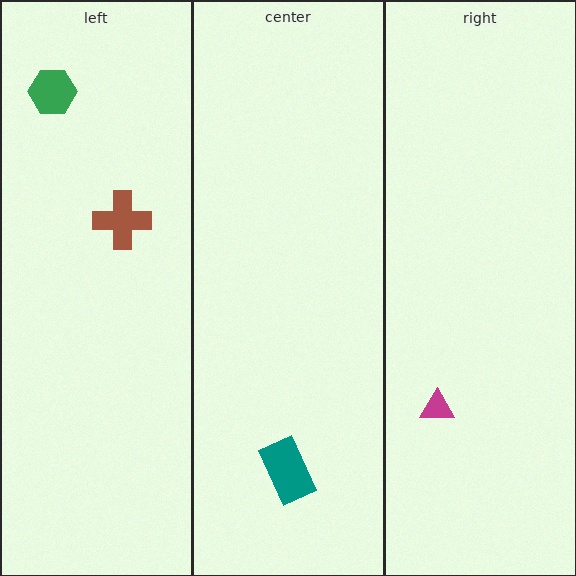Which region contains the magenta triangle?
The right region.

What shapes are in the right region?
The magenta triangle.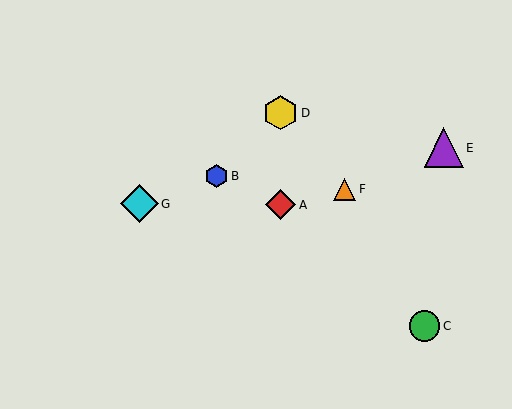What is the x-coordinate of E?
Object E is at x≈444.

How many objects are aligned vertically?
2 objects (A, D) are aligned vertically.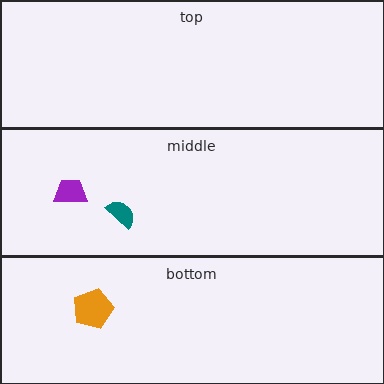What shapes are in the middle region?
The purple trapezoid, the teal semicircle.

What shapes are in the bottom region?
The orange pentagon.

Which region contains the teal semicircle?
The middle region.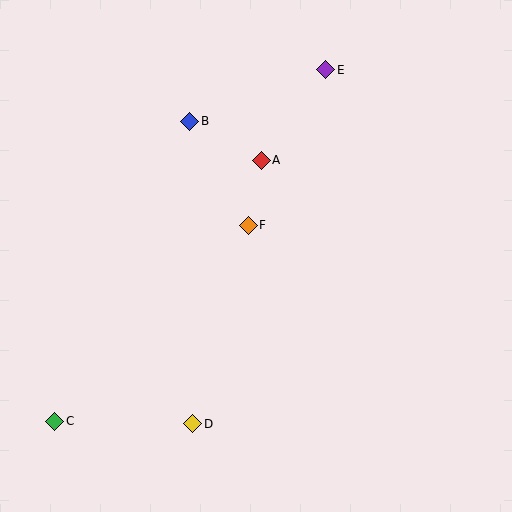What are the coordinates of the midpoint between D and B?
The midpoint between D and B is at (191, 272).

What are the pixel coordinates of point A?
Point A is at (261, 160).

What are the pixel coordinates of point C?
Point C is at (55, 421).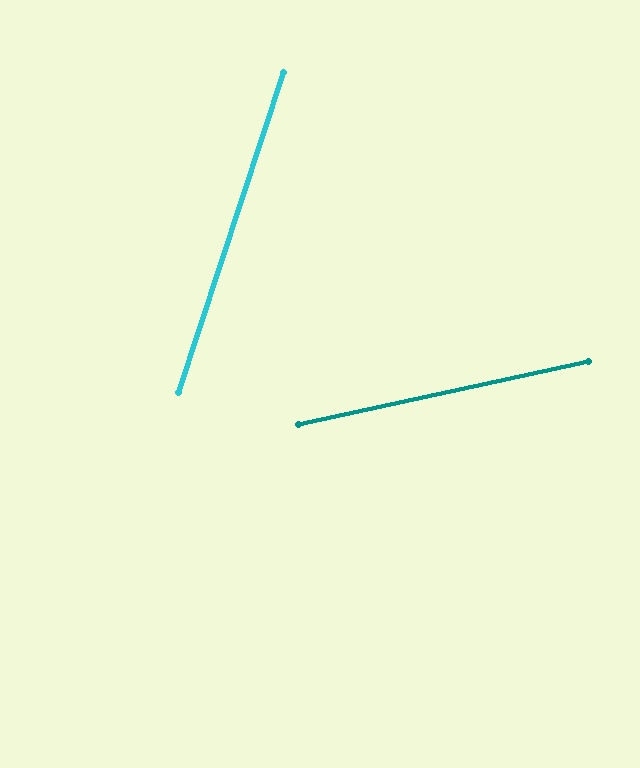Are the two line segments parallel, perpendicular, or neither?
Neither parallel nor perpendicular — they differ by about 60°.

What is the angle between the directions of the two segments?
Approximately 60 degrees.